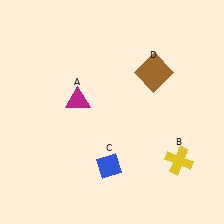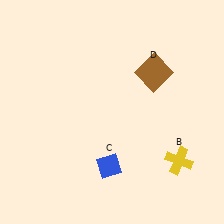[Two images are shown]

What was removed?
The magenta triangle (A) was removed in Image 2.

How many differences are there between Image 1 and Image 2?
There is 1 difference between the two images.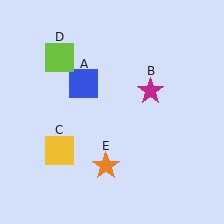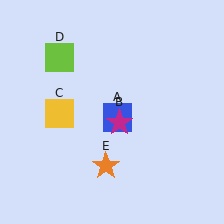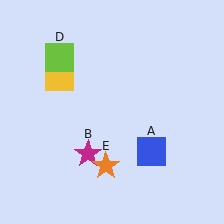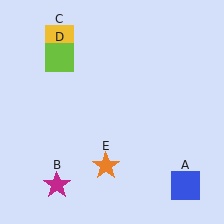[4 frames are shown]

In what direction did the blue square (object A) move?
The blue square (object A) moved down and to the right.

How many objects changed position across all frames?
3 objects changed position: blue square (object A), magenta star (object B), yellow square (object C).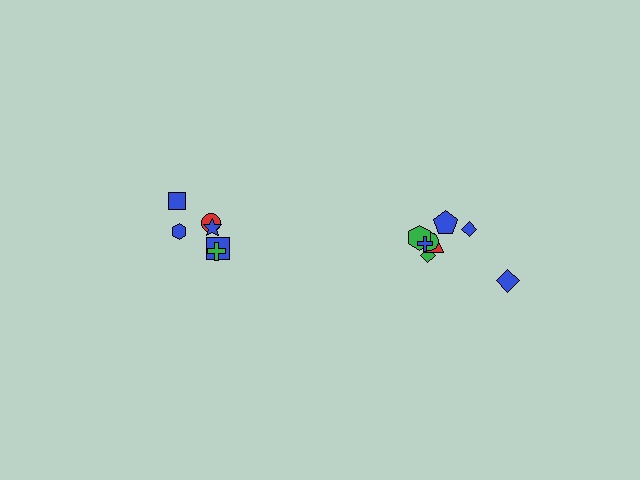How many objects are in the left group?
There are 6 objects.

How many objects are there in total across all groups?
There are 14 objects.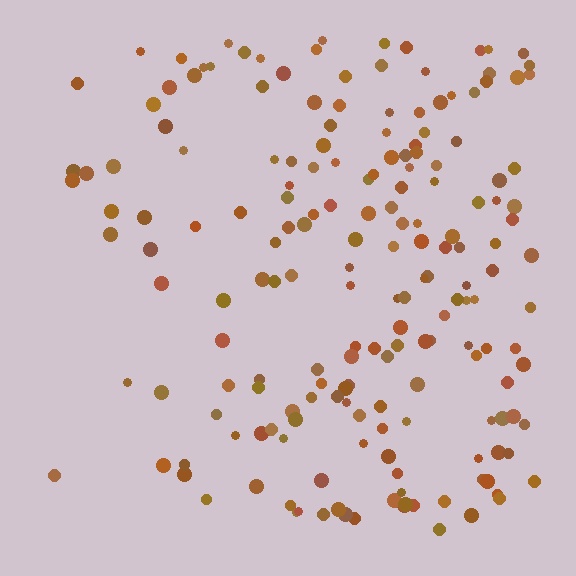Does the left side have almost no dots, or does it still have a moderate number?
Still a moderate number, just noticeably fewer than the right.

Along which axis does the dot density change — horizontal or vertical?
Horizontal.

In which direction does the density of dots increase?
From left to right, with the right side densest.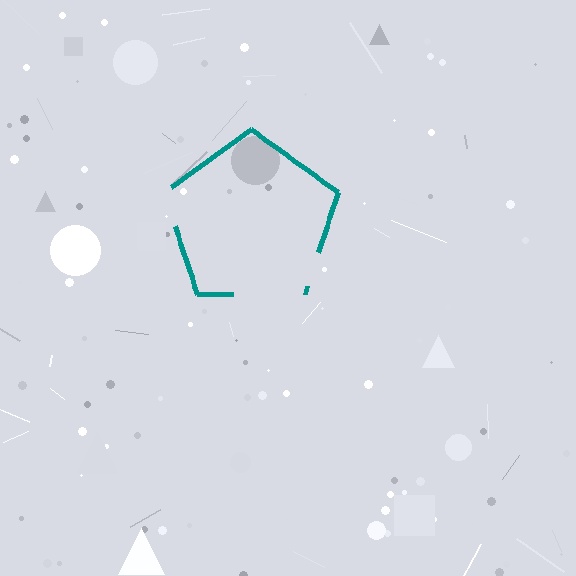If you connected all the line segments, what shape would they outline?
They would outline a pentagon.